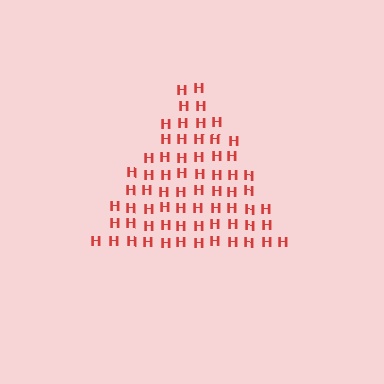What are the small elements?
The small elements are letter H's.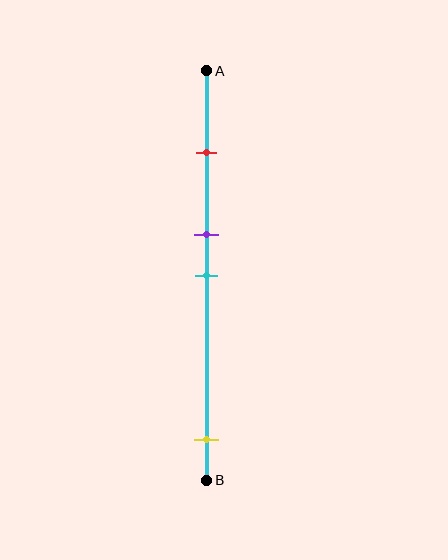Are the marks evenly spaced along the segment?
No, the marks are not evenly spaced.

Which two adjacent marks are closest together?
The purple and cyan marks are the closest adjacent pair.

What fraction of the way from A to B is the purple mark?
The purple mark is approximately 40% (0.4) of the way from A to B.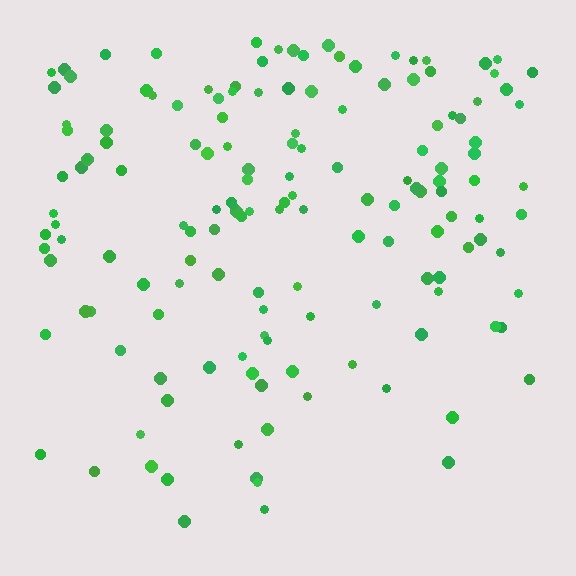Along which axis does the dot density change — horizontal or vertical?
Vertical.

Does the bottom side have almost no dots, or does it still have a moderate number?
Still a moderate number, just noticeably fewer than the top.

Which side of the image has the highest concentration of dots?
The top.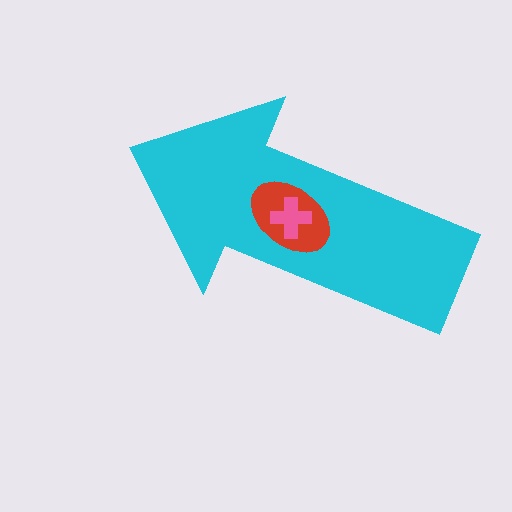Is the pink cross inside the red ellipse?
Yes.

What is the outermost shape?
The cyan arrow.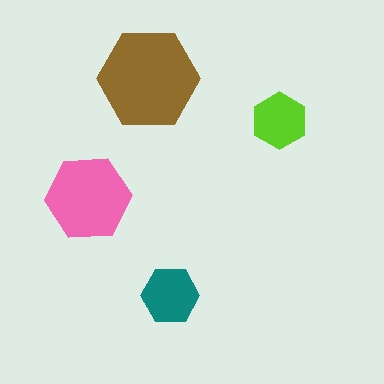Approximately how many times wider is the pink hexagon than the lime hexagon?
About 1.5 times wider.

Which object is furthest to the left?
The pink hexagon is leftmost.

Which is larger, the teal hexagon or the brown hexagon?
The brown one.